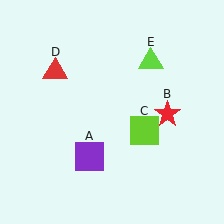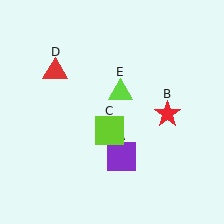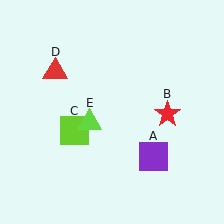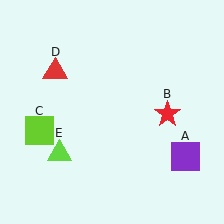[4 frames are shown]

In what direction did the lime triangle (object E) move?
The lime triangle (object E) moved down and to the left.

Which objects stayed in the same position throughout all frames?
Red star (object B) and red triangle (object D) remained stationary.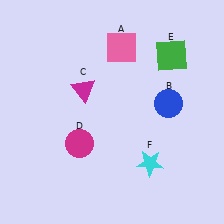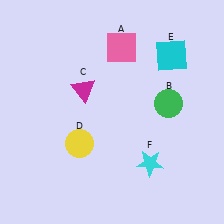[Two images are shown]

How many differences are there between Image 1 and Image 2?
There are 3 differences between the two images.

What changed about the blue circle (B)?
In Image 1, B is blue. In Image 2, it changed to green.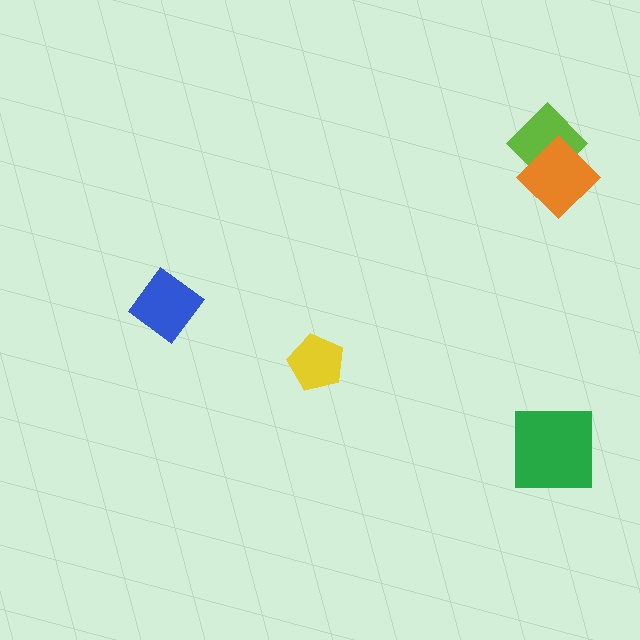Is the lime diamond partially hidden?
Yes, it is partially covered by another shape.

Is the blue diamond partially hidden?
No, no other shape covers it.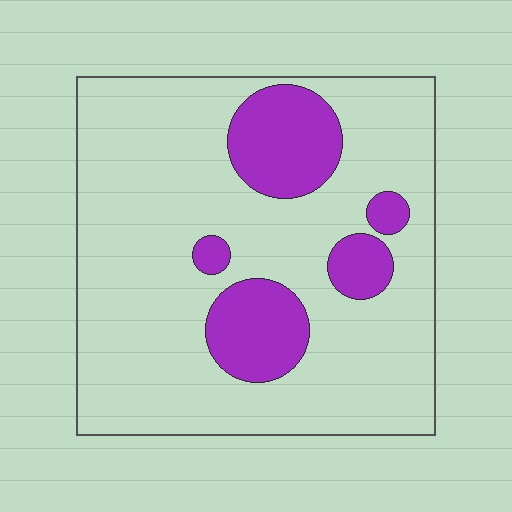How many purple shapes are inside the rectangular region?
5.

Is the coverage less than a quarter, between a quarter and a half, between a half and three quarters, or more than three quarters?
Less than a quarter.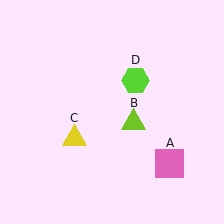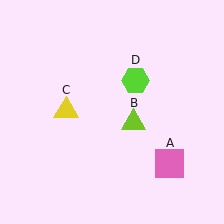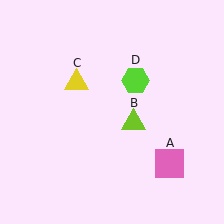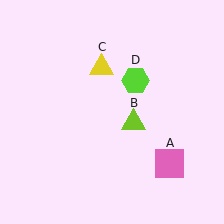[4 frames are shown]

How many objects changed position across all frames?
1 object changed position: yellow triangle (object C).